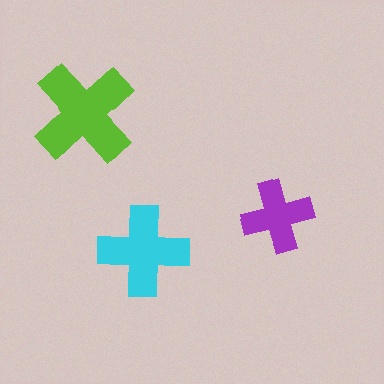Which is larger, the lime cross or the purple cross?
The lime one.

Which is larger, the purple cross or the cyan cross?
The cyan one.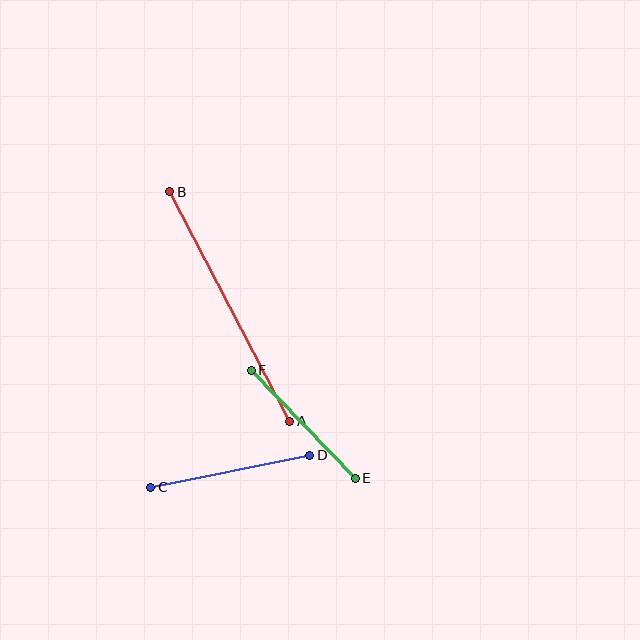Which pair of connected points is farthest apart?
Points A and B are farthest apart.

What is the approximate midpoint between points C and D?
The midpoint is at approximately (230, 471) pixels.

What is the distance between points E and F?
The distance is approximately 150 pixels.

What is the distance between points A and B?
The distance is approximately 259 pixels.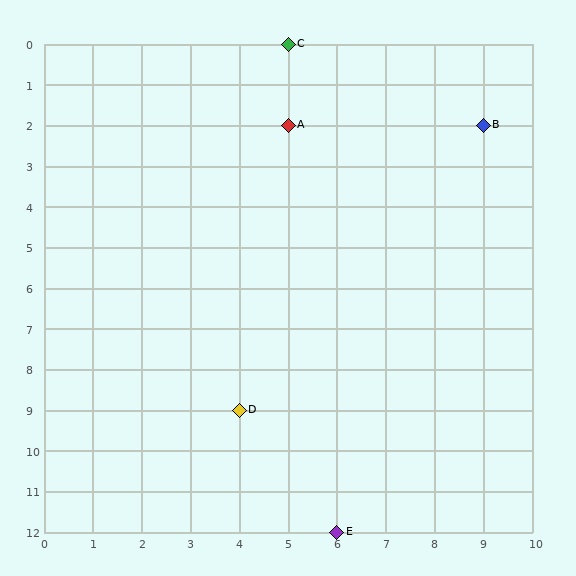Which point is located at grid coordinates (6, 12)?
Point E is at (6, 12).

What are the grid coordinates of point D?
Point D is at grid coordinates (4, 9).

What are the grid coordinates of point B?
Point B is at grid coordinates (9, 2).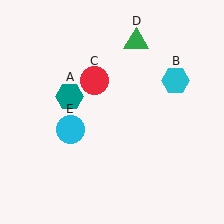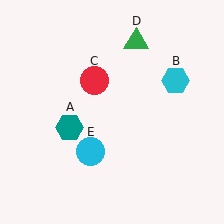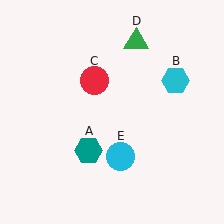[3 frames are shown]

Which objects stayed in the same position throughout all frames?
Cyan hexagon (object B) and red circle (object C) and green triangle (object D) remained stationary.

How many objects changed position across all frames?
2 objects changed position: teal hexagon (object A), cyan circle (object E).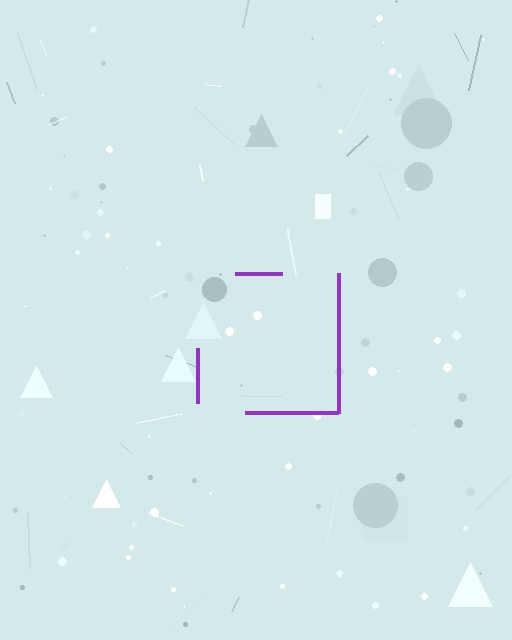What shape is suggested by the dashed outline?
The dashed outline suggests a square.